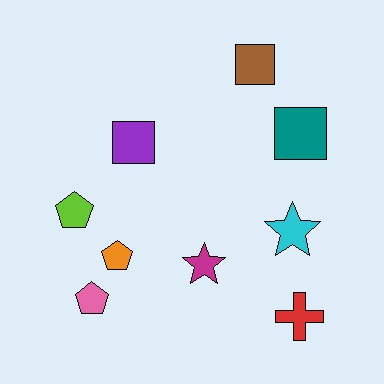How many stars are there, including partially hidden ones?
There are 2 stars.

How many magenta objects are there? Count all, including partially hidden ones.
There is 1 magenta object.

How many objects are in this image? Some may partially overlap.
There are 9 objects.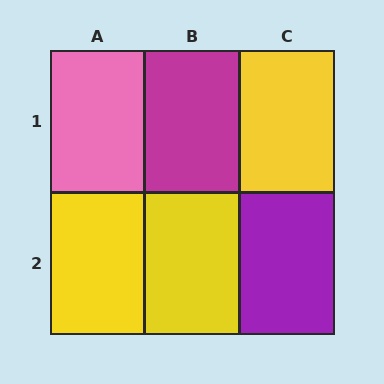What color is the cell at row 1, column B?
Magenta.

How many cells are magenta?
1 cell is magenta.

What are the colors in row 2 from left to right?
Yellow, yellow, purple.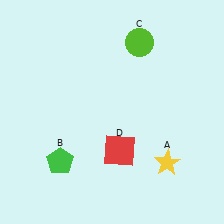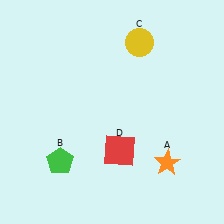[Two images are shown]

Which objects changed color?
A changed from yellow to orange. C changed from lime to yellow.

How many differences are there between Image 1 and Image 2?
There are 2 differences between the two images.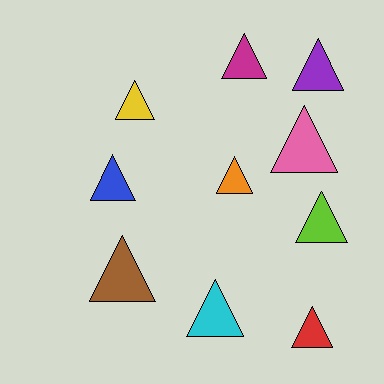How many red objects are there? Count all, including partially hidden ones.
There is 1 red object.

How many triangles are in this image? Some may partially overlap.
There are 10 triangles.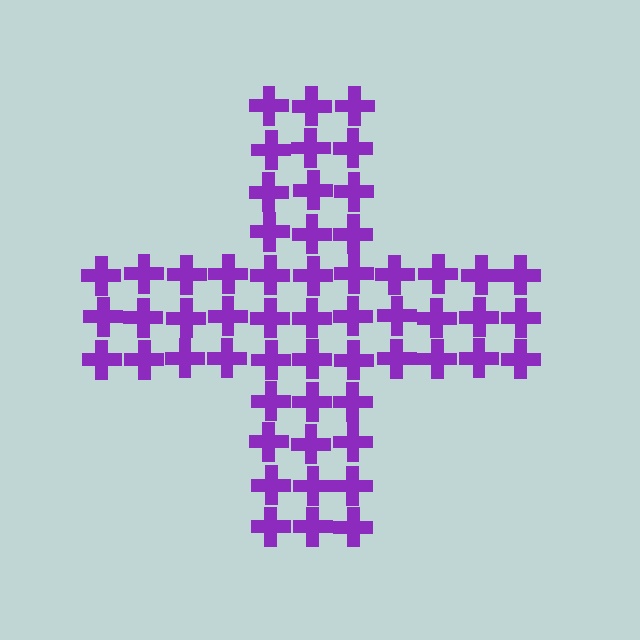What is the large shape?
The large shape is a cross.